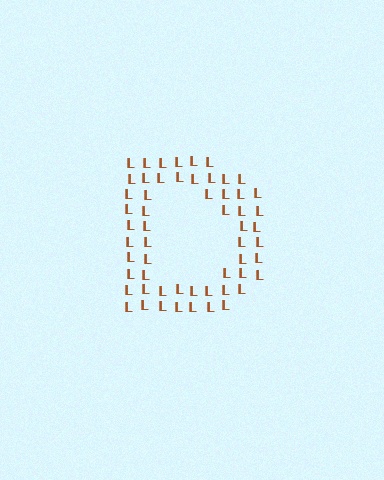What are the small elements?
The small elements are letter L's.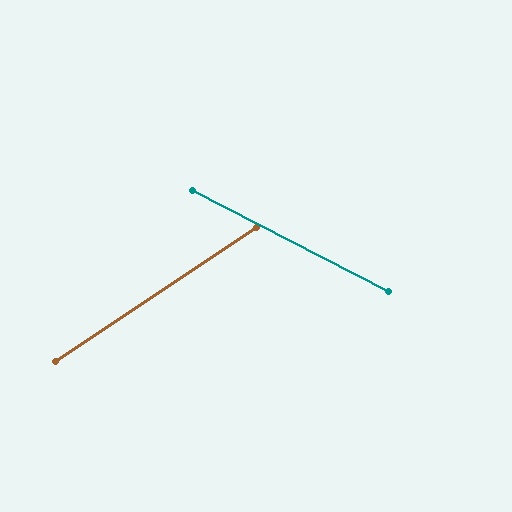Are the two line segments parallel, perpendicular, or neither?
Neither parallel nor perpendicular — they differ by about 61°.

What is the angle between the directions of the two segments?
Approximately 61 degrees.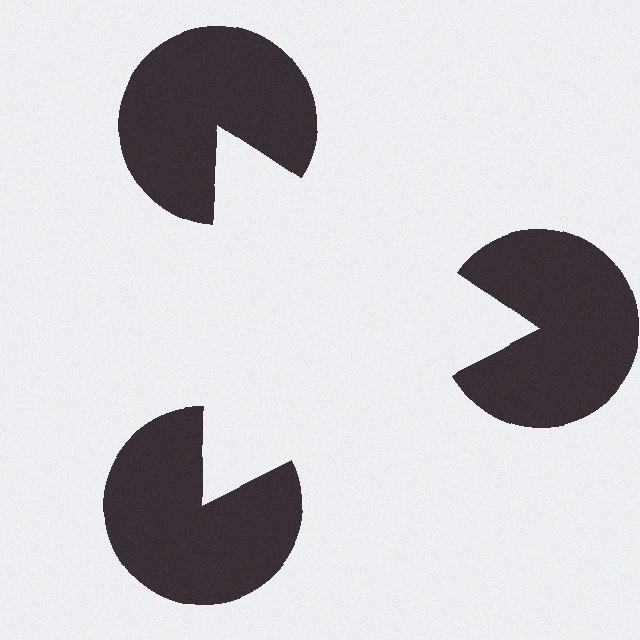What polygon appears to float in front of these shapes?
An illusory triangle — its edges are inferred from the aligned wedge cuts in the pac-man discs, not physically drawn.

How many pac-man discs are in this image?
There are 3 — one at each vertex of the illusory triangle.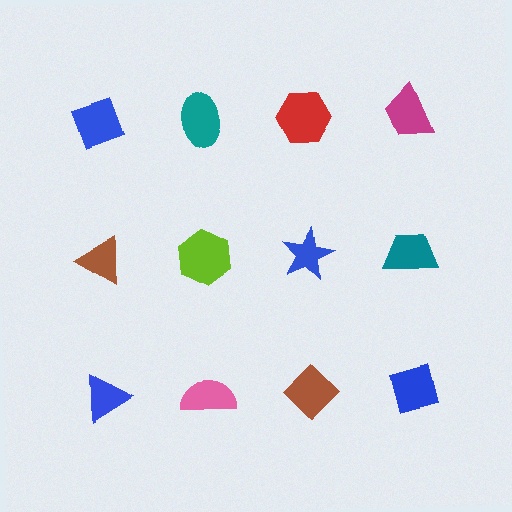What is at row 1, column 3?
A red hexagon.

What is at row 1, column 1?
A blue diamond.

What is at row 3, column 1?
A blue triangle.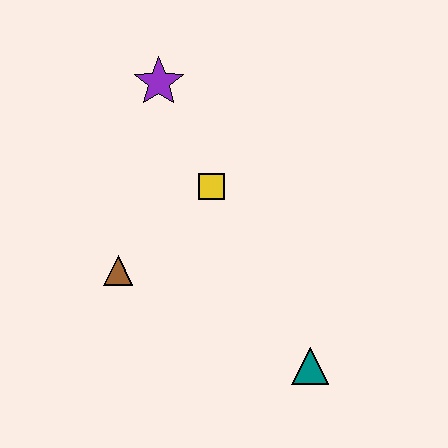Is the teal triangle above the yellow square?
No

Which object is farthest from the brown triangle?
The teal triangle is farthest from the brown triangle.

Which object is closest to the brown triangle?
The yellow square is closest to the brown triangle.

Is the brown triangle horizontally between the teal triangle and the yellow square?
No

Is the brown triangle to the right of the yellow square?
No